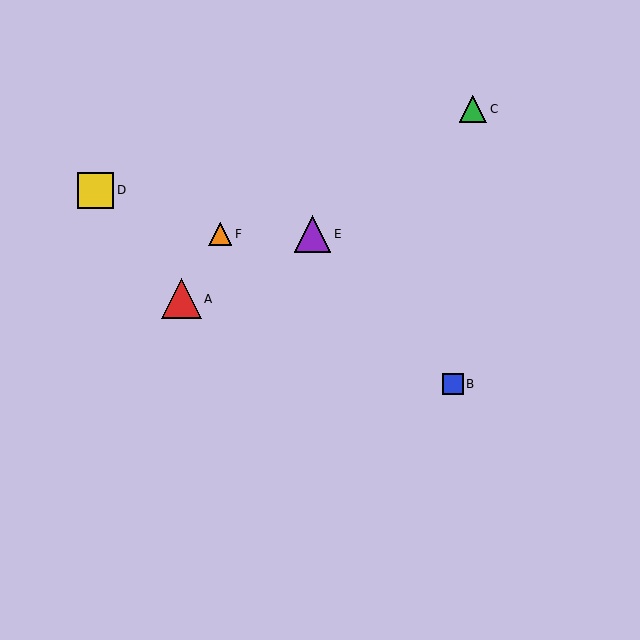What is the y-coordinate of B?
Object B is at y≈384.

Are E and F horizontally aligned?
Yes, both are at y≈234.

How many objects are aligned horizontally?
2 objects (E, F) are aligned horizontally.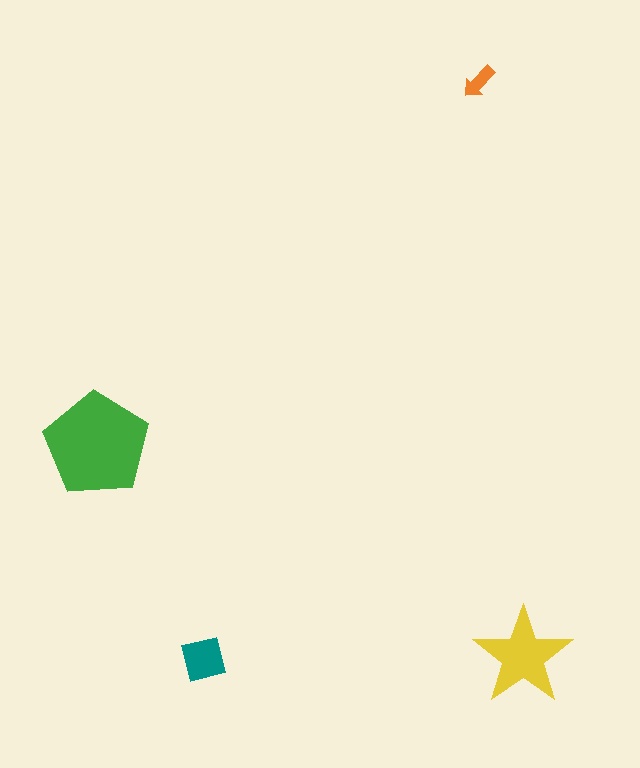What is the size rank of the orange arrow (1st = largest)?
4th.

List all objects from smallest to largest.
The orange arrow, the teal square, the yellow star, the green pentagon.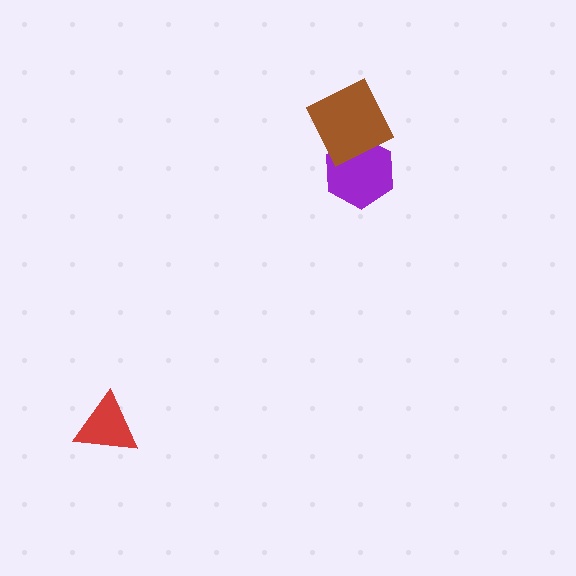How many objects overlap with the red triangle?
0 objects overlap with the red triangle.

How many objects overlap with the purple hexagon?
1 object overlaps with the purple hexagon.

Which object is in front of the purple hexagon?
The brown diamond is in front of the purple hexagon.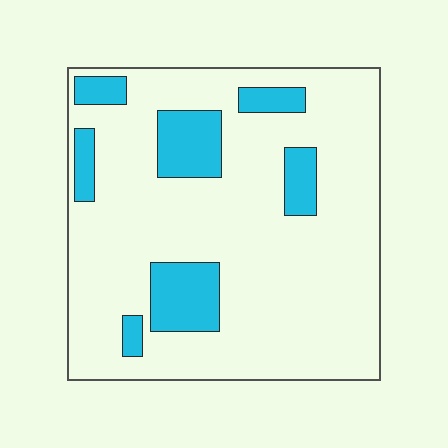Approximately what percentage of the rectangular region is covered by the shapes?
Approximately 20%.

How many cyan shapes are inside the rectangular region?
7.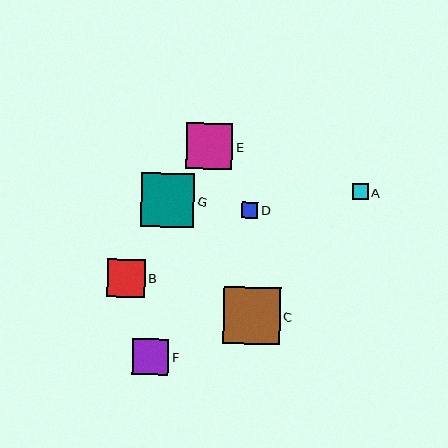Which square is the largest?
Square C is the largest with a size of approximately 57 pixels.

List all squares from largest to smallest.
From largest to smallest: C, G, E, B, F, D, A.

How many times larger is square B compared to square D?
Square B is approximately 2.3 times the size of square D.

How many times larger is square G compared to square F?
Square G is approximately 1.5 times the size of square F.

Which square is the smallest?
Square A is the smallest with a size of approximately 15 pixels.